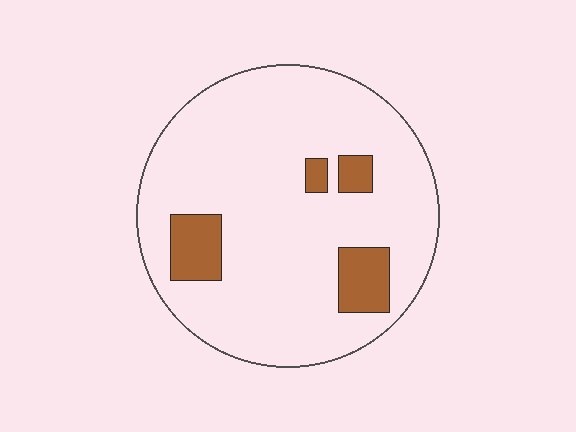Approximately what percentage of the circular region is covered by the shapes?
Approximately 10%.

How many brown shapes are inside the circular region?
4.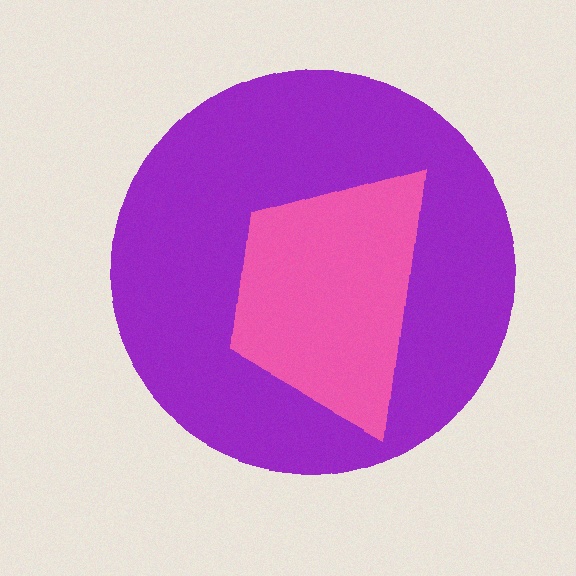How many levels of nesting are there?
2.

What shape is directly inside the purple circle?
The pink trapezoid.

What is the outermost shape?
The purple circle.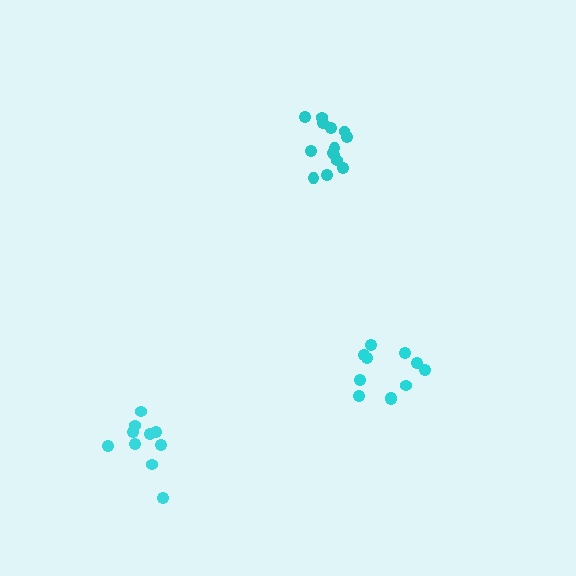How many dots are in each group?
Group 1: 11 dots, Group 2: 10 dots, Group 3: 14 dots (35 total).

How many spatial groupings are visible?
There are 3 spatial groupings.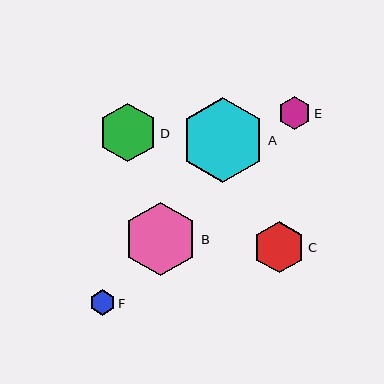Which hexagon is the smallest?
Hexagon F is the smallest with a size of approximately 25 pixels.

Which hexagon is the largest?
Hexagon A is the largest with a size of approximately 84 pixels.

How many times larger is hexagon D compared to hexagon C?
Hexagon D is approximately 1.1 times the size of hexagon C.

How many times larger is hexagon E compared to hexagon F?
Hexagon E is approximately 1.3 times the size of hexagon F.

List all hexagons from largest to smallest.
From largest to smallest: A, B, D, C, E, F.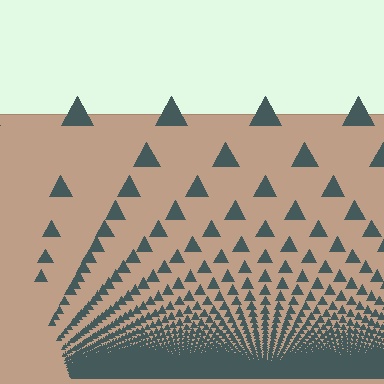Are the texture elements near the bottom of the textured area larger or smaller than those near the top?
Smaller. The gradient is inverted — elements near the bottom are smaller and denser.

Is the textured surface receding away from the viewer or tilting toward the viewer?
The surface appears to tilt toward the viewer. Texture elements get larger and sparser toward the top.